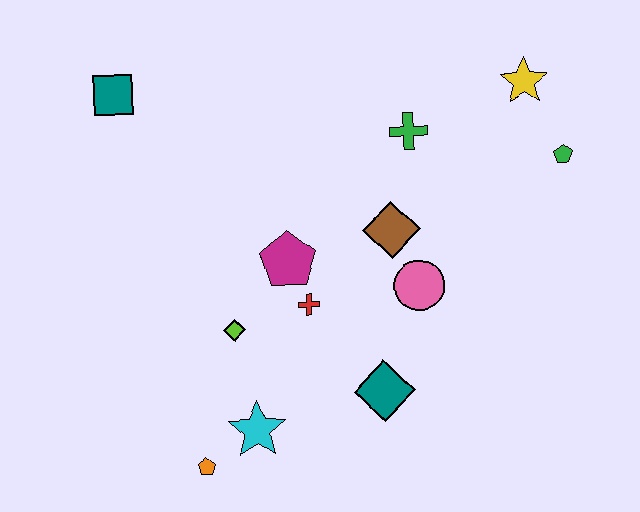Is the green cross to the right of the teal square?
Yes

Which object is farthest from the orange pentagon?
The yellow star is farthest from the orange pentagon.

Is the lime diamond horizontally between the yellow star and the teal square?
Yes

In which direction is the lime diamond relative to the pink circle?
The lime diamond is to the left of the pink circle.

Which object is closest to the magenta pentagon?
The red cross is closest to the magenta pentagon.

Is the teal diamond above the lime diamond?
No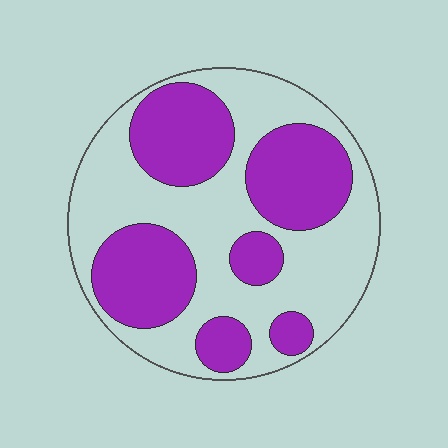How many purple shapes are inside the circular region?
6.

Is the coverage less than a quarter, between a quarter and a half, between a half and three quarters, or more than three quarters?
Between a quarter and a half.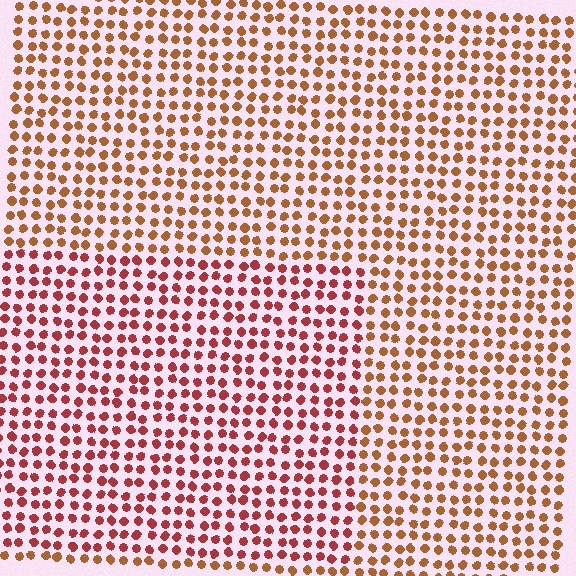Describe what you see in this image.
The image is filled with small brown elements in a uniform arrangement. A rectangle-shaped region is visible where the elements are tinted to a slightly different hue, forming a subtle color boundary.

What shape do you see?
I see a rectangle.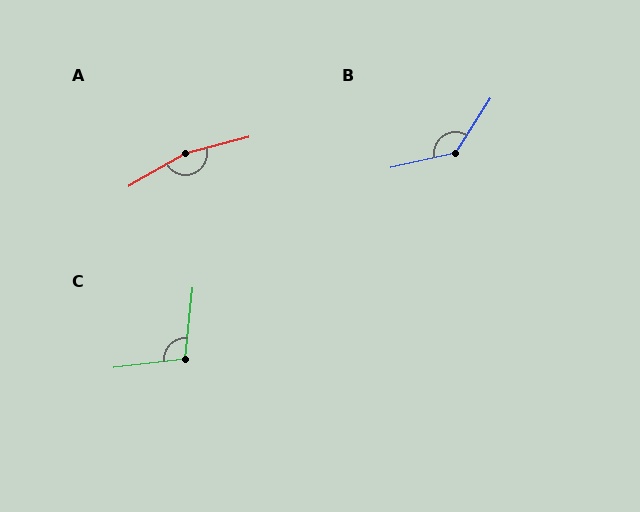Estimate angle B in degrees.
Approximately 135 degrees.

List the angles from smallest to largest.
C (102°), B (135°), A (165°).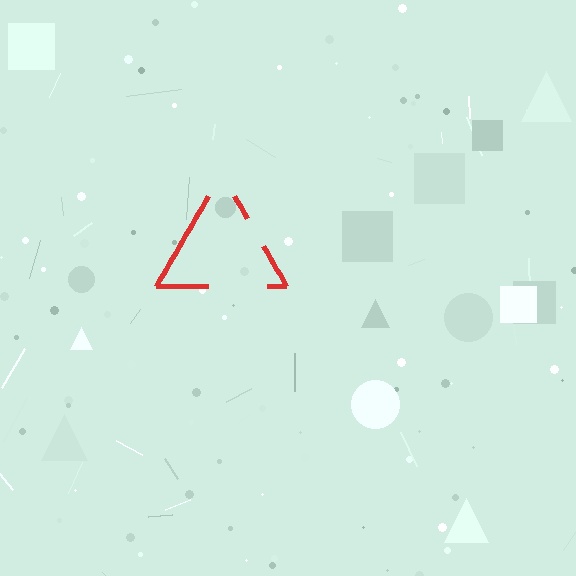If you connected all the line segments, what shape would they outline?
They would outline a triangle.